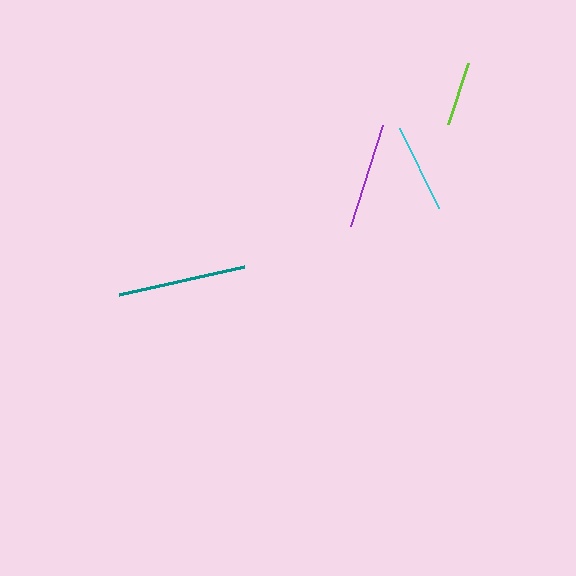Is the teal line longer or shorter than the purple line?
The teal line is longer than the purple line.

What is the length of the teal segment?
The teal segment is approximately 129 pixels long.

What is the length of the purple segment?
The purple segment is approximately 105 pixels long.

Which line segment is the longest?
The teal line is the longest at approximately 129 pixels.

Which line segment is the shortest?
The lime line is the shortest at approximately 64 pixels.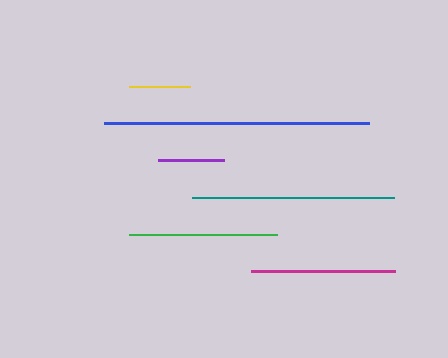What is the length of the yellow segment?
The yellow segment is approximately 61 pixels long.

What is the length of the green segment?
The green segment is approximately 148 pixels long.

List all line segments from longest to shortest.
From longest to shortest: blue, teal, green, magenta, purple, yellow.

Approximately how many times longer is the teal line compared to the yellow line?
The teal line is approximately 3.3 times the length of the yellow line.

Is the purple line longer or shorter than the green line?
The green line is longer than the purple line.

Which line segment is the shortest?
The yellow line is the shortest at approximately 61 pixels.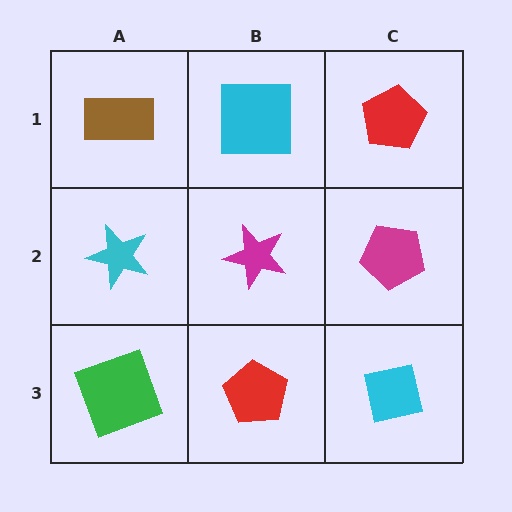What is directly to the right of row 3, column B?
A cyan square.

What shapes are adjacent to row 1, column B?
A magenta star (row 2, column B), a brown rectangle (row 1, column A), a red pentagon (row 1, column C).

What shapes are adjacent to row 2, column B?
A cyan square (row 1, column B), a red pentagon (row 3, column B), a cyan star (row 2, column A), a magenta pentagon (row 2, column C).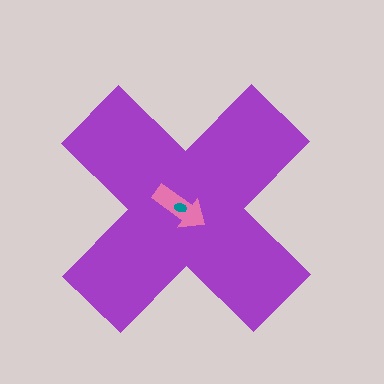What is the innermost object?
The teal ellipse.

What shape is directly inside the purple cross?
The pink arrow.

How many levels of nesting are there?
3.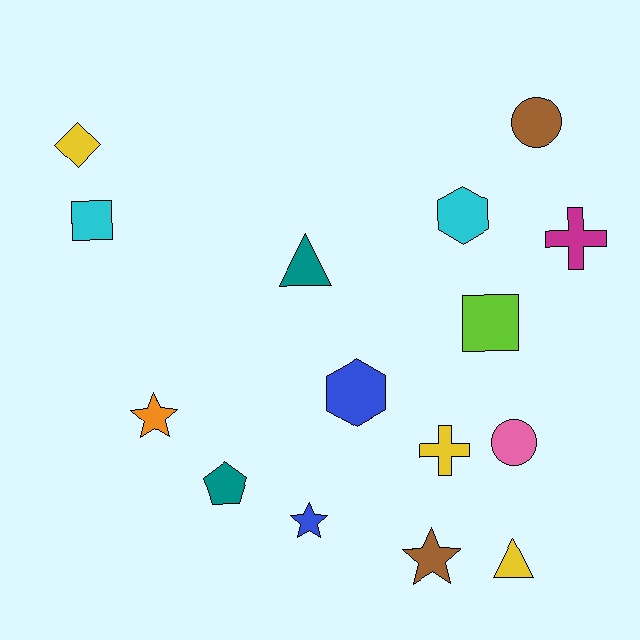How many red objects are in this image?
There are no red objects.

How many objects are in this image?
There are 15 objects.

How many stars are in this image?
There are 3 stars.